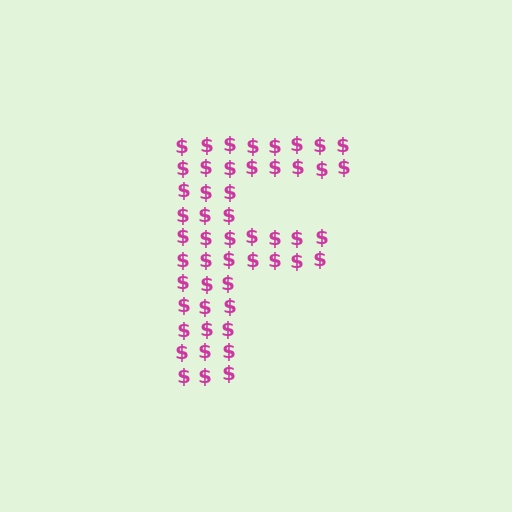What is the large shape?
The large shape is the letter F.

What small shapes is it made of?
It is made of small dollar signs.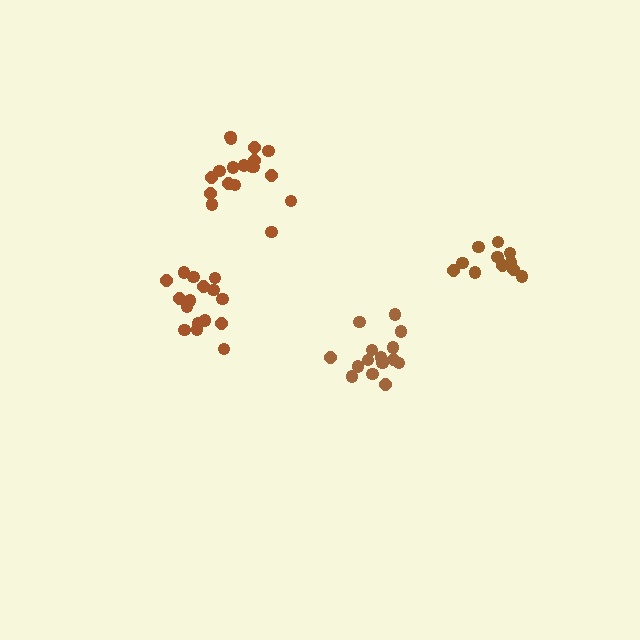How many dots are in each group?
Group 1: 16 dots, Group 2: 18 dots, Group 3: 15 dots, Group 4: 12 dots (61 total).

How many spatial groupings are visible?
There are 4 spatial groupings.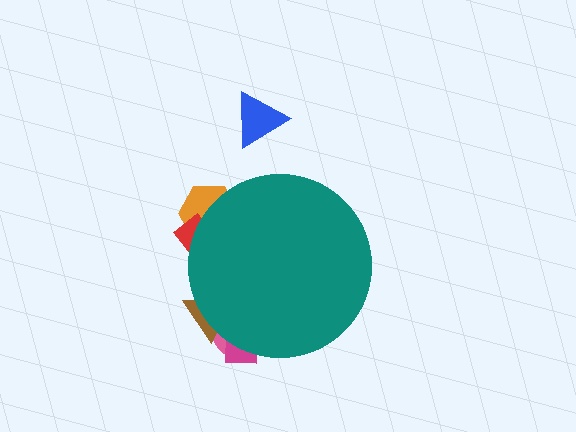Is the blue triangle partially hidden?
No, the blue triangle is fully visible.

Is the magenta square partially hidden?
Yes, the magenta square is partially hidden behind the teal circle.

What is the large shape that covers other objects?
A teal circle.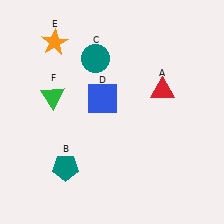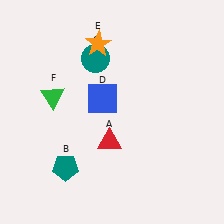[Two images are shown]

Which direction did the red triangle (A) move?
The red triangle (A) moved left.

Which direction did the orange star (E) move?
The orange star (E) moved right.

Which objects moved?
The objects that moved are: the red triangle (A), the orange star (E).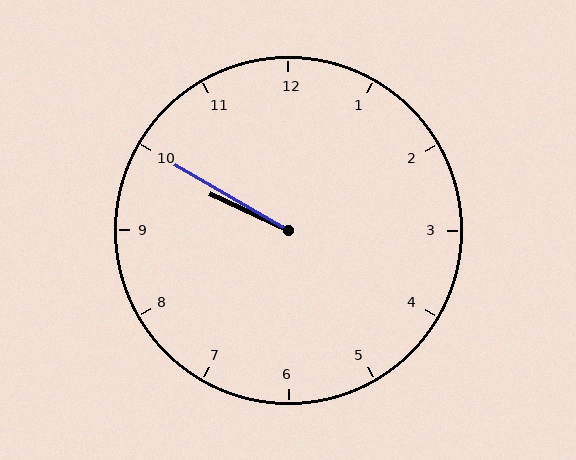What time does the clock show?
9:50.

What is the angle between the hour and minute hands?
Approximately 5 degrees.